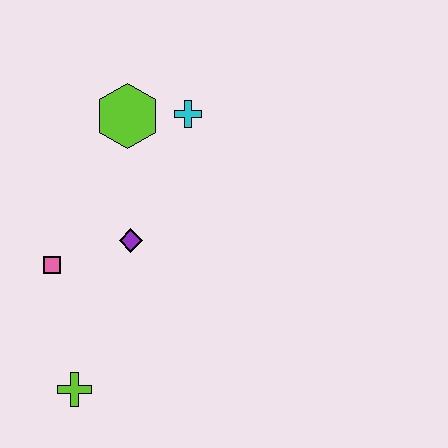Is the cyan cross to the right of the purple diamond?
Yes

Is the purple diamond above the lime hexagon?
No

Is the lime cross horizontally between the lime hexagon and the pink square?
Yes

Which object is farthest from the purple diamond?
The lime cross is farthest from the purple diamond.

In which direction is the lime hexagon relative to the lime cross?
The lime hexagon is above the lime cross.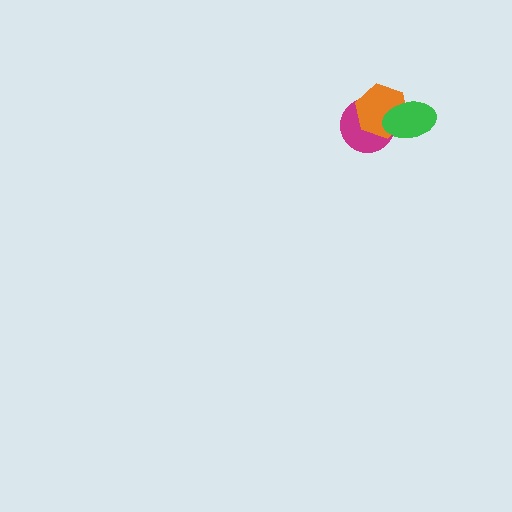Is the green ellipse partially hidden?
No, no other shape covers it.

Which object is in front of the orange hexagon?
The green ellipse is in front of the orange hexagon.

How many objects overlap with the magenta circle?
2 objects overlap with the magenta circle.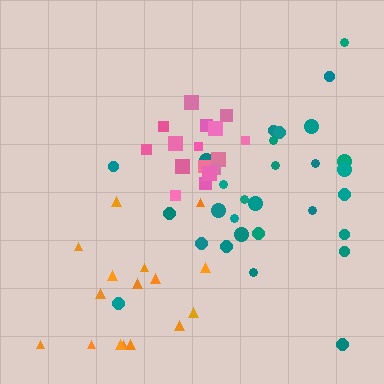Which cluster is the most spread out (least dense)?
Orange.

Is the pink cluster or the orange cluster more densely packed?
Pink.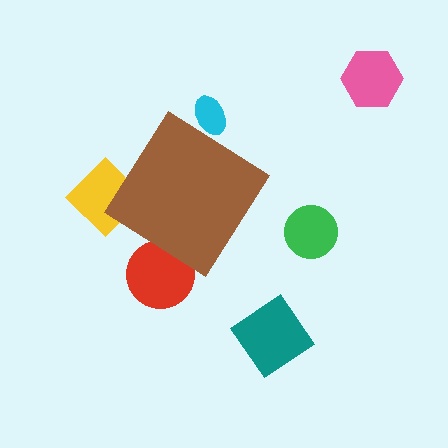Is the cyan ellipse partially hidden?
Yes, the cyan ellipse is partially hidden behind the brown diamond.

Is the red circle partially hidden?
Yes, the red circle is partially hidden behind the brown diamond.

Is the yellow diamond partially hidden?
Yes, the yellow diamond is partially hidden behind the brown diamond.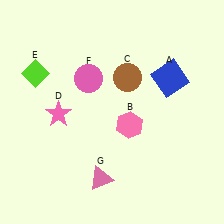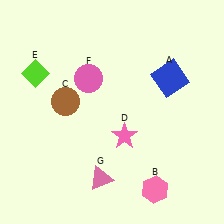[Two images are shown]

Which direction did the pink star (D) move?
The pink star (D) moved right.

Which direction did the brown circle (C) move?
The brown circle (C) moved left.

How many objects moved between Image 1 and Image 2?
3 objects moved between the two images.